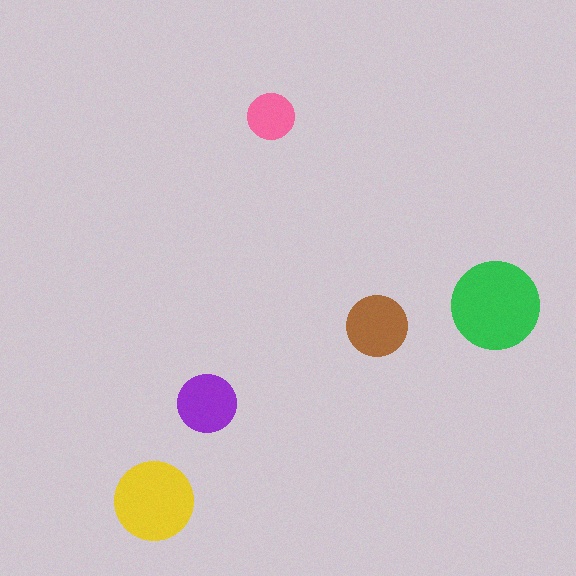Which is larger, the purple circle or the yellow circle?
The yellow one.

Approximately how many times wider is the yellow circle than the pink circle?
About 1.5 times wider.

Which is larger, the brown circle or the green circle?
The green one.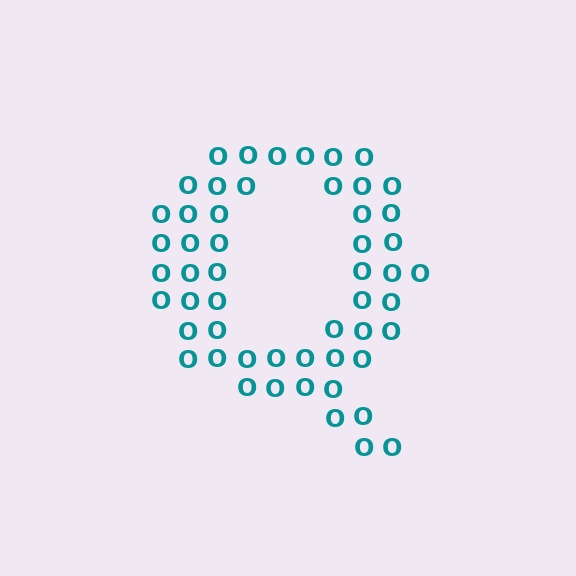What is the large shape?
The large shape is the letter Q.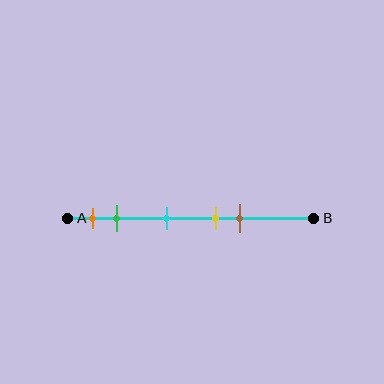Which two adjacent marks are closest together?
The yellow and brown marks are the closest adjacent pair.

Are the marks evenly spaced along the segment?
No, the marks are not evenly spaced.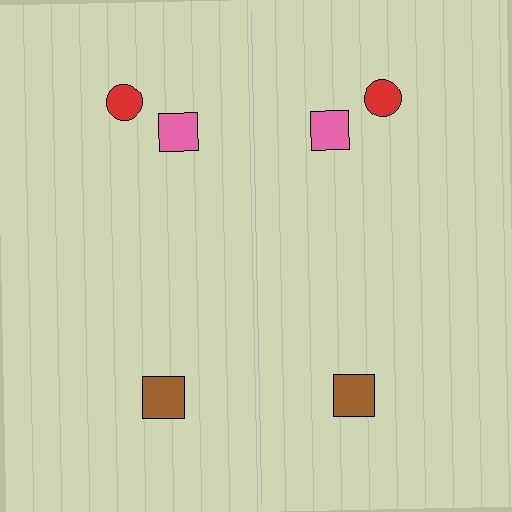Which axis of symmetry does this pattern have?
The pattern has a vertical axis of symmetry running through the center of the image.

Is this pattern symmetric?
Yes, this pattern has bilateral (reflection) symmetry.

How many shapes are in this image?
There are 6 shapes in this image.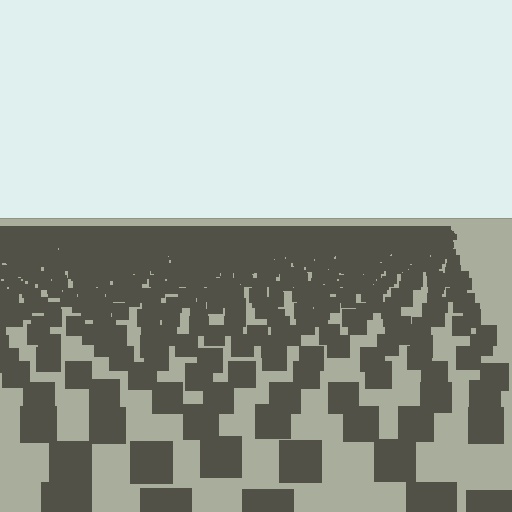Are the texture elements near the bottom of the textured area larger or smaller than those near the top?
Larger. Near the bottom, elements are closer to the viewer and appear at a bigger on-screen size.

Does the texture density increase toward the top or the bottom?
Density increases toward the top.